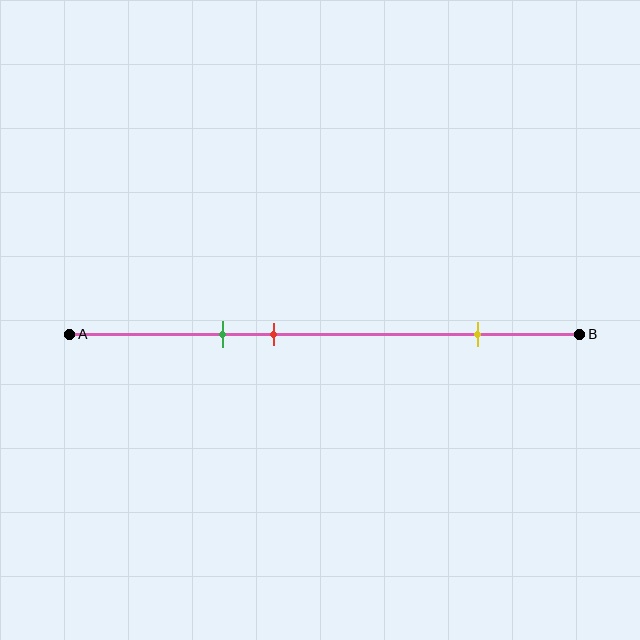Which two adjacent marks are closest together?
The green and red marks are the closest adjacent pair.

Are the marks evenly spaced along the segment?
No, the marks are not evenly spaced.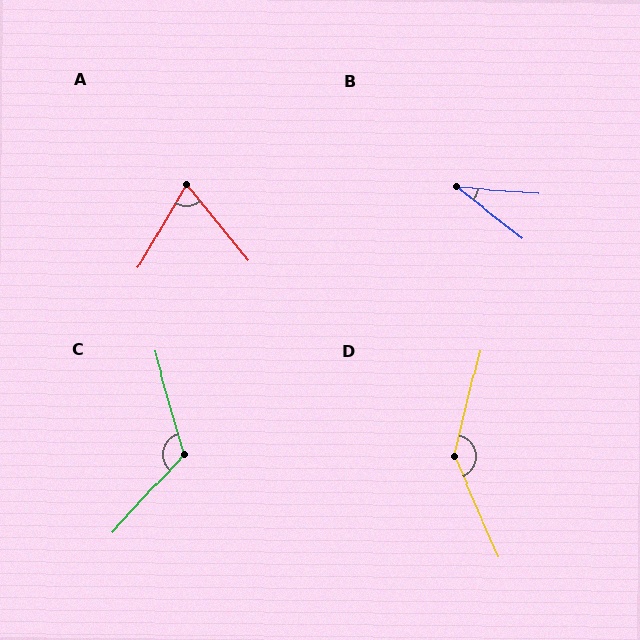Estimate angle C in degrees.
Approximately 122 degrees.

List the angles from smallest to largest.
B (34°), A (69°), C (122°), D (142°).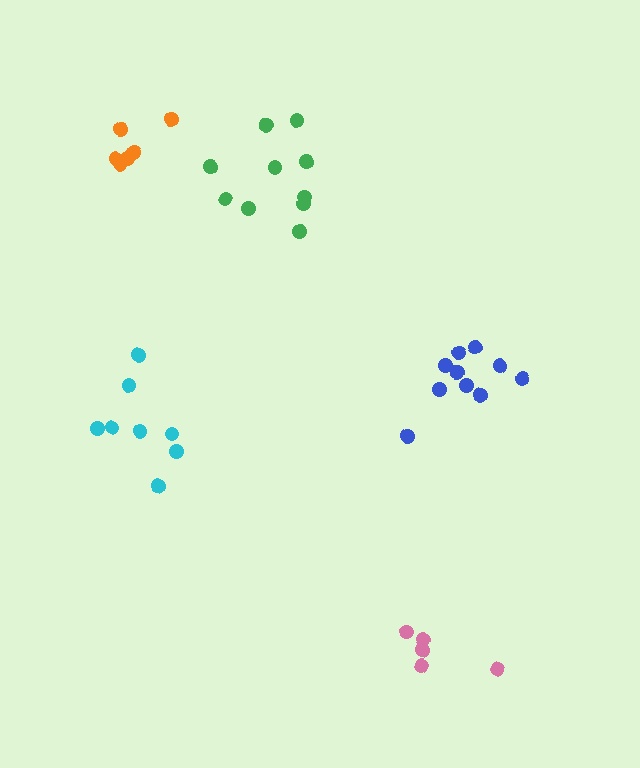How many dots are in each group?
Group 1: 6 dots, Group 2: 10 dots, Group 3: 10 dots, Group 4: 5 dots, Group 5: 8 dots (39 total).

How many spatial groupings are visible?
There are 5 spatial groupings.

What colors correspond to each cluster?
The clusters are colored: orange, green, blue, pink, cyan.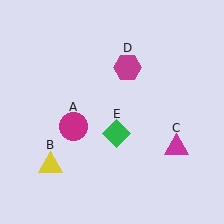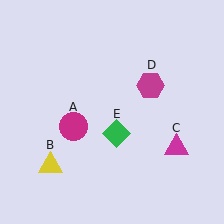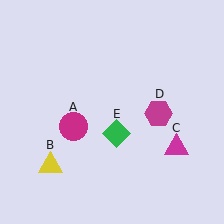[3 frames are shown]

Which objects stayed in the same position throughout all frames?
Magenta circle (object A) and yellow triangle (object B) and magenta triangle (object C) and green diamond (object E) remained stationary.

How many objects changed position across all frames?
1 object changed position: magenta hexagon (object D).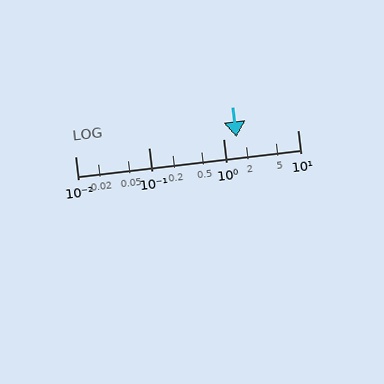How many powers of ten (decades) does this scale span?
The scale spans 3 decades, from 0.01 to 10.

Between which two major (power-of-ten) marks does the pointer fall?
The pointer is between 1 and 10.